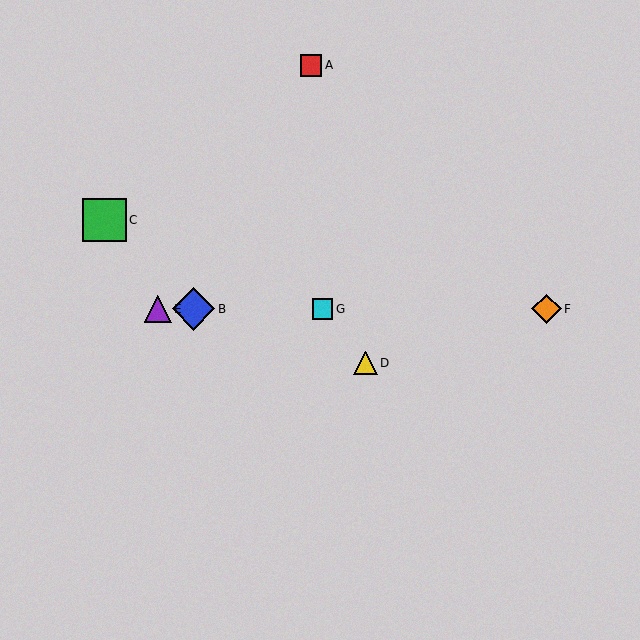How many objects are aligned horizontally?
4 objects (B, E, F, G) are aligned horizontally.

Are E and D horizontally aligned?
No, E is at y≈309 and D is at y≈363.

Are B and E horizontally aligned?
Yes, both are at y≈309.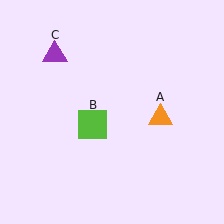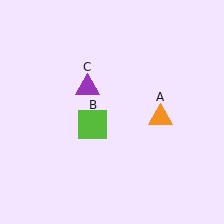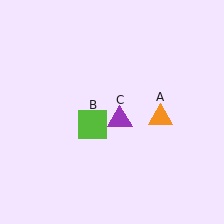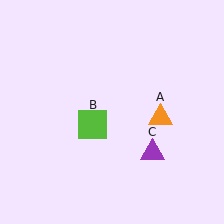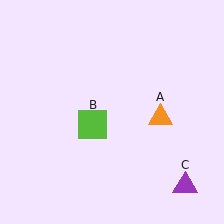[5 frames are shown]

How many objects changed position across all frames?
1 object changed position: purple triangle (object C).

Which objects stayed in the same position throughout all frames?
Orange triangle (object A) and lime square (object B) remained stationary.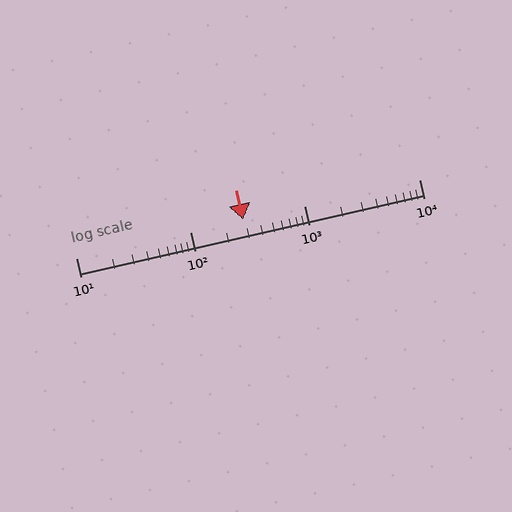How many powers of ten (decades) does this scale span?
The scale spans 3 decades, from 10 to 10000.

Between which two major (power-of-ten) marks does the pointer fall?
The pointer is between 100 and 1000.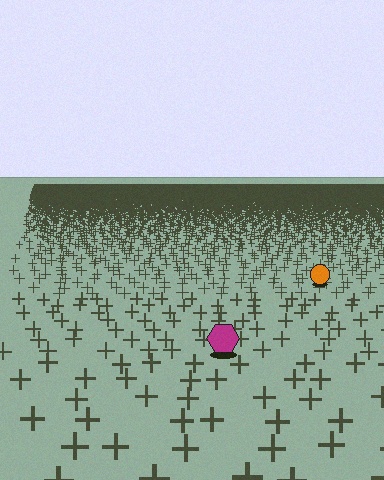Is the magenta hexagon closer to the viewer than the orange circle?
Yes. The magenta hexagon is closer — you can tell from the texture gradient: the ground texture is coarser near it.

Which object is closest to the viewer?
The magenta hexagon is closest. The texture marks near it are larger and more spread out.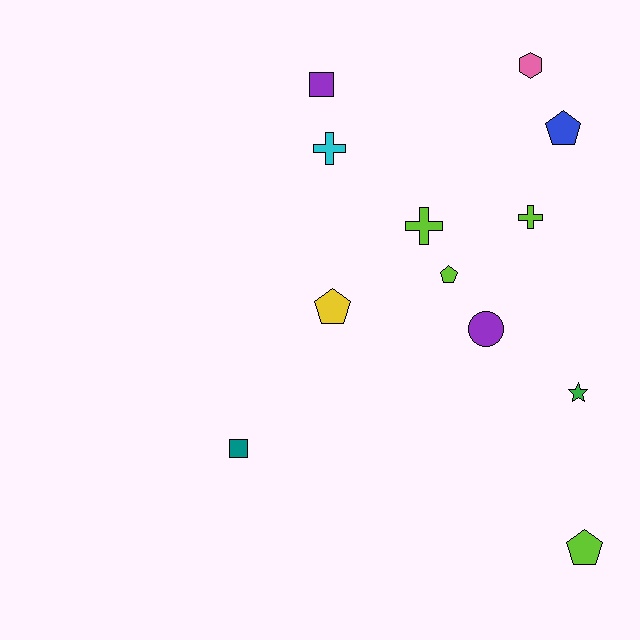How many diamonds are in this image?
There are no diamonds.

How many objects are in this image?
There are 12 objects.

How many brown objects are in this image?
There are no brown objects.